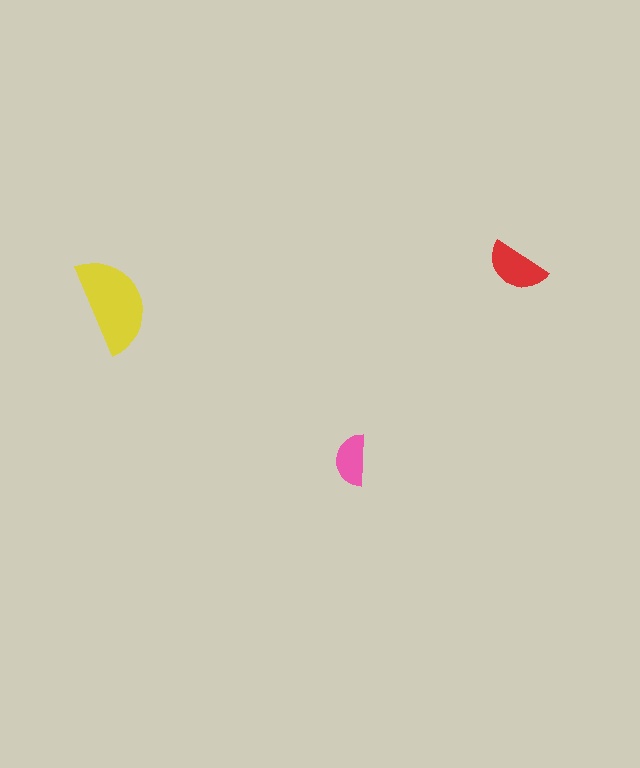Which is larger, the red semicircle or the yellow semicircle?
The yellow one.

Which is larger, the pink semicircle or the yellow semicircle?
The yellow one.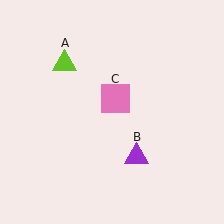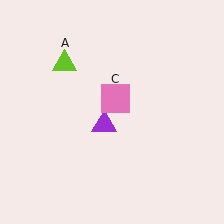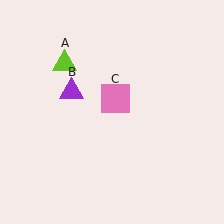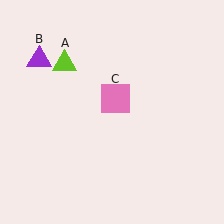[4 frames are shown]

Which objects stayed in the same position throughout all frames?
Lime triangle (object A) and pink square (object C) remained stationary.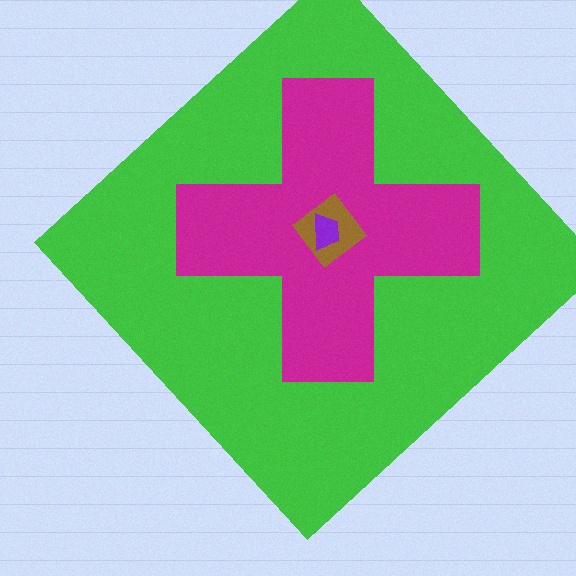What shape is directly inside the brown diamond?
The purple trapezoid.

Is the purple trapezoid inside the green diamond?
Yes.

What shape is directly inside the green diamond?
The magenta cross.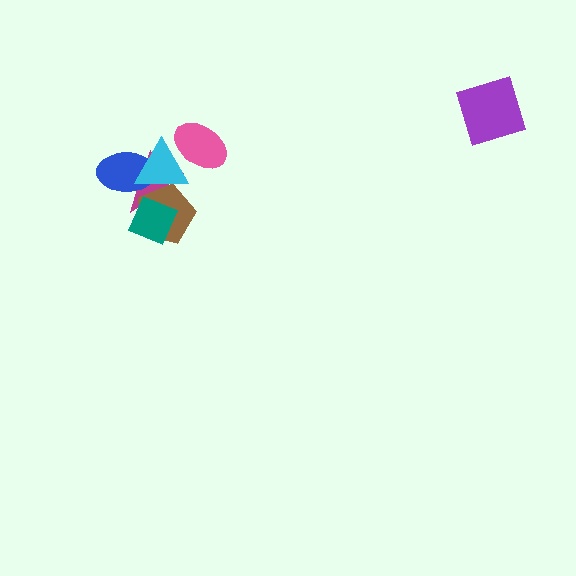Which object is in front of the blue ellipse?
The cyan triangle is in front of the blue ellipse.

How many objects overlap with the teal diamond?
2 objects overlap with the teal diamond.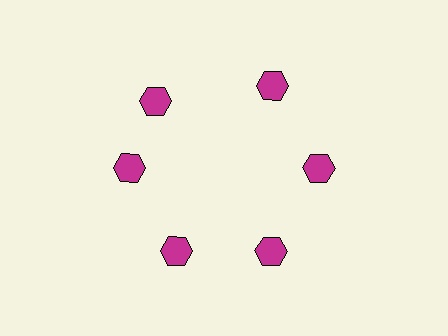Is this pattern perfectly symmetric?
No. The 6 magenta hexagons are arranged in a ring, but one element near the 11 o'clock position is rotated out of alignment along the ring, breaking the 6-fold rotational symmetry.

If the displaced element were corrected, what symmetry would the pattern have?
It would have 6-fold rotational symmetry — the pattern would map onto itself every 60 degrees.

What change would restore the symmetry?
The symmetry would be restored by rotating it back into even spacing with its neighbors so that all 6 hexagons sit at equal angles and equal distance from the center.